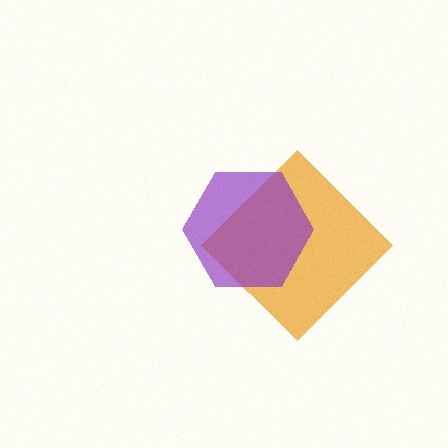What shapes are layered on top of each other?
The layered shapes are: an orange diamond, a purple hexagon.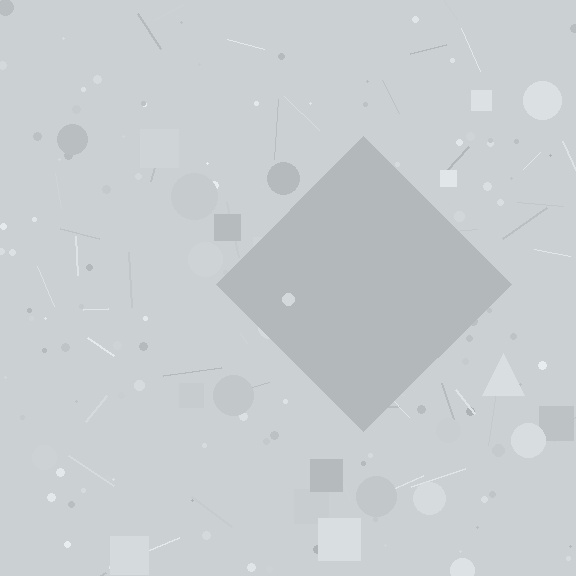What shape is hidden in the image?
A diamond is hidden in the image.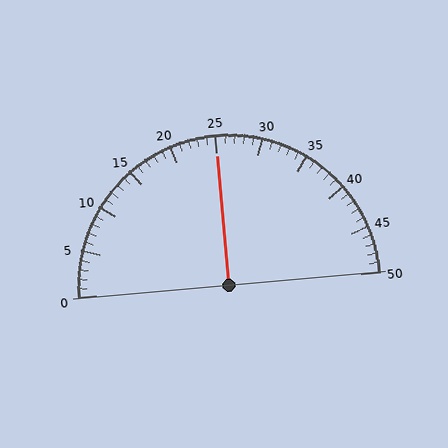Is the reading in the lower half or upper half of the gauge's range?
The reading is in the upper half of the range (0 to 50).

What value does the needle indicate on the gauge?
The needle indicates approximately 25.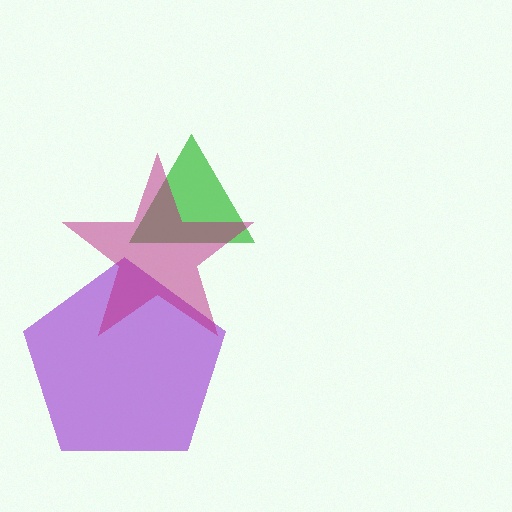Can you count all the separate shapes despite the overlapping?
Yes, there are 3 separate shapes.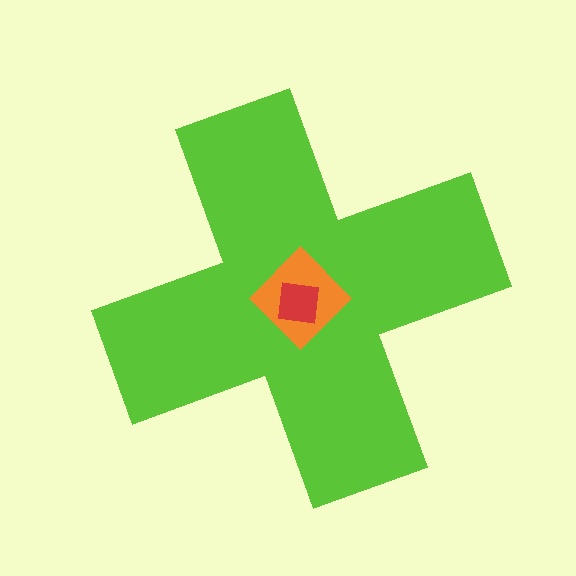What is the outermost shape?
The lime cross.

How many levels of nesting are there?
3.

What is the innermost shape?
The red square.